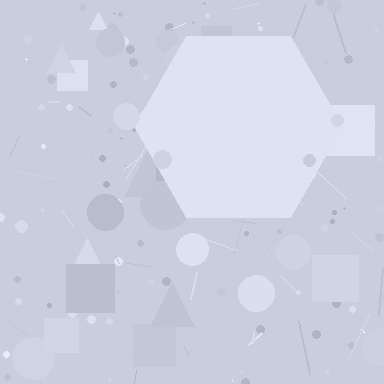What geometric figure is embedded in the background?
A hexagon is embedded in the background.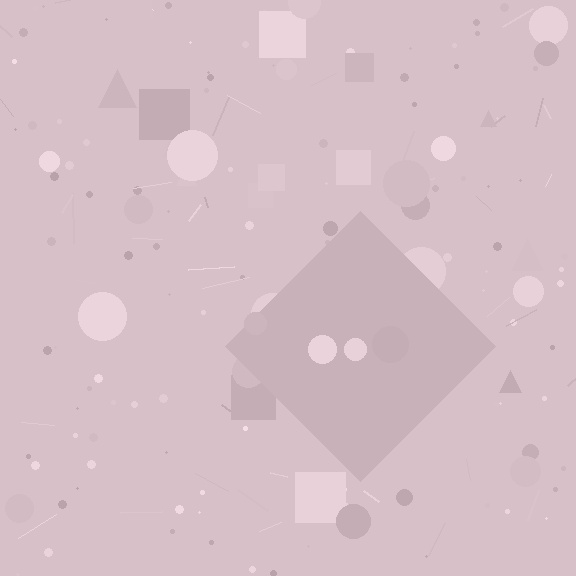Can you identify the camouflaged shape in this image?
The camouflaged shape is a diamond.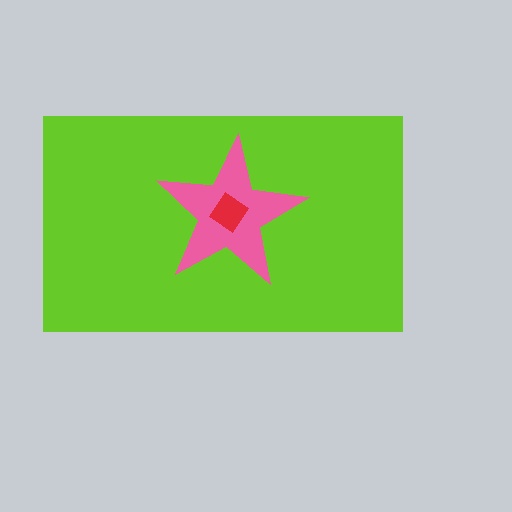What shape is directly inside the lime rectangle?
The pink star.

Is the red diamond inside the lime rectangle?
Yes.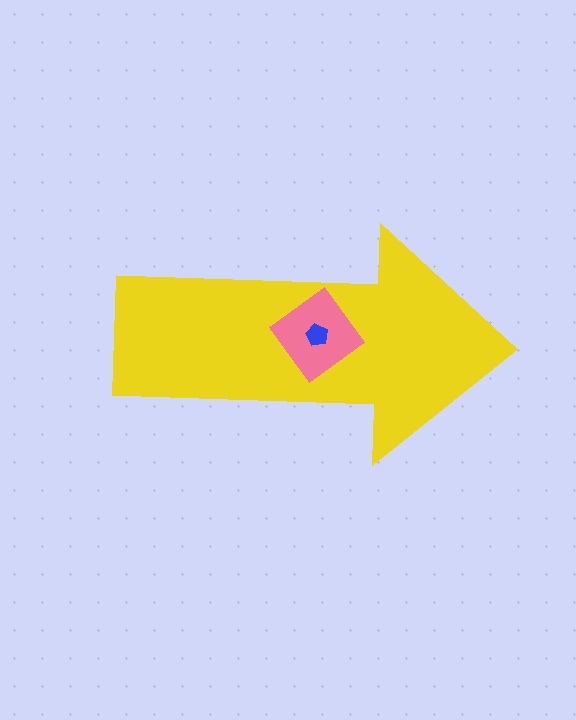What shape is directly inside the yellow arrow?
The pink diamond.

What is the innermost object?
The blue pentagon.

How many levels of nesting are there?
3.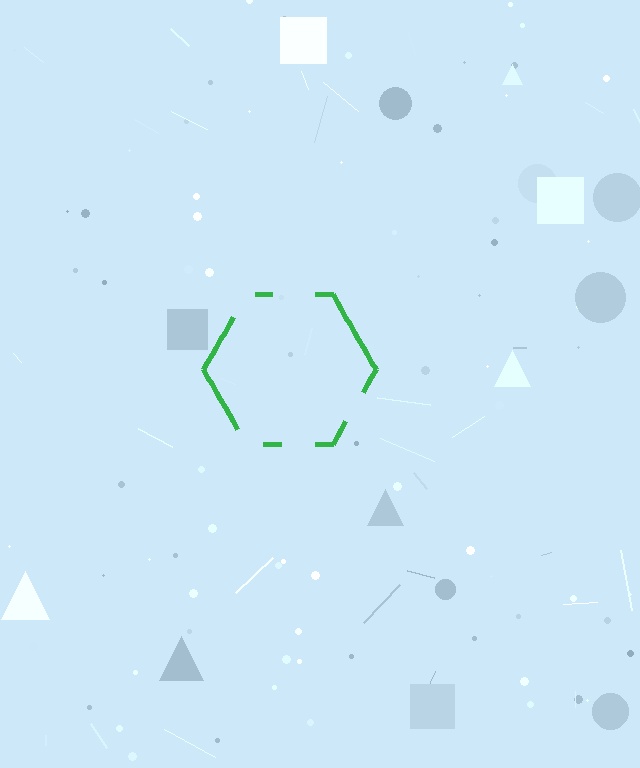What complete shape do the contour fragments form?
The contour fragments form a hexagon.